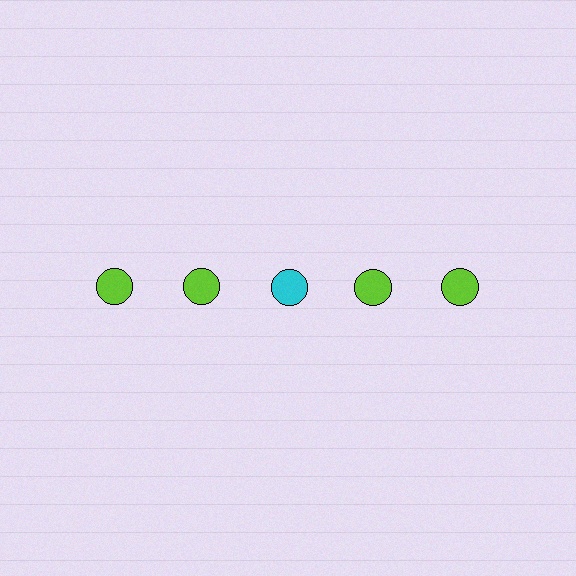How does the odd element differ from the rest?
It has a different color: cyan instead of lime.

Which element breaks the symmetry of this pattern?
The cyan circle in the top row, center column breaks the symmetry. All other shapes are lime circles.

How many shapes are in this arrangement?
There are 5 shapes arranged in a grid pattern.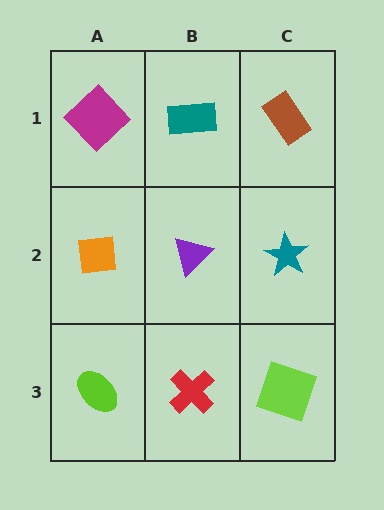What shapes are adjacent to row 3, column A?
An orange square (row 2, column A), a red cross (row 3, column B).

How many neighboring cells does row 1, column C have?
2.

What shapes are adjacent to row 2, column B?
A teal rectangle (row 1, column B), a red cross (row 3, column B), an orange square (row 2, column A), a teal star (row 2, column C).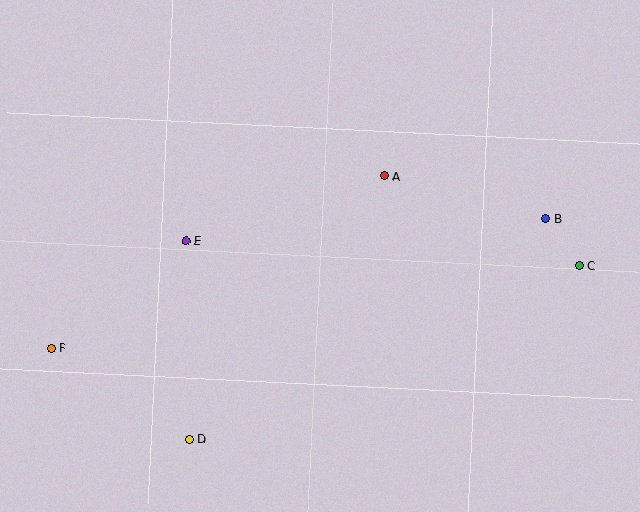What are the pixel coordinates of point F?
Point F is at (52, 348).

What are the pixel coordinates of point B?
Point B is at (546, 218).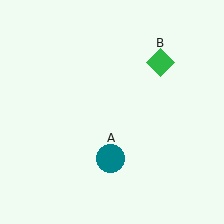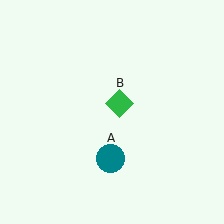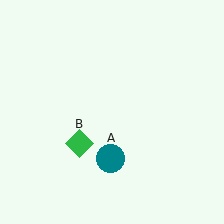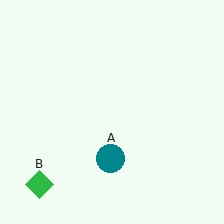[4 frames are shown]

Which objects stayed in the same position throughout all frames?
Teal circle (object A) remained stationary.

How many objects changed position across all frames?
1 object changed position: green diamond (object B).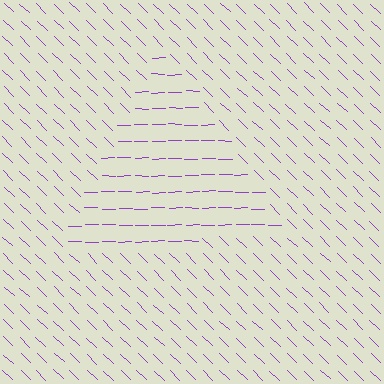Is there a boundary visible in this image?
Yes, there is a texture boundary formed by a change in line orientation.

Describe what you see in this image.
The image is filled with small purple line segments. A triangle region in the image has lines oriented differently from the surrounding lines, creating a visible texture boundary.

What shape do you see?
I see a triangle.